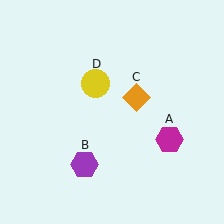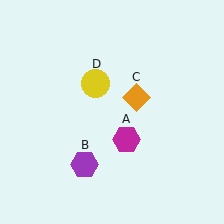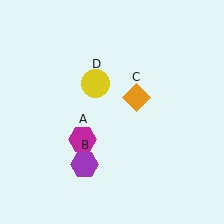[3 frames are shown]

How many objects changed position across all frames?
1 object changed position: magenta hexagon (object A).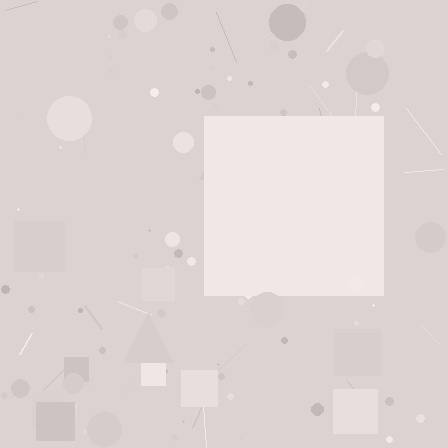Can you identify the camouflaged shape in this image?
The camouflaged shape is a square.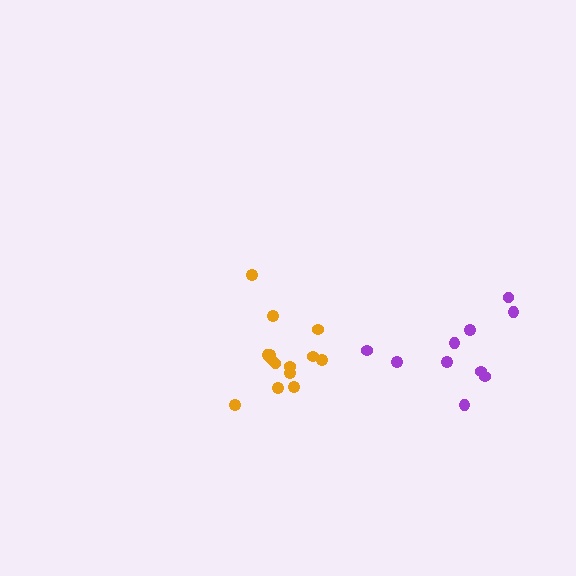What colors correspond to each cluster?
The clusters are colored: orange, purple.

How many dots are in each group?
Group 1: 14 dots, Group 2: 10 dots (24 total).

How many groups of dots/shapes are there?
There are 2 groups.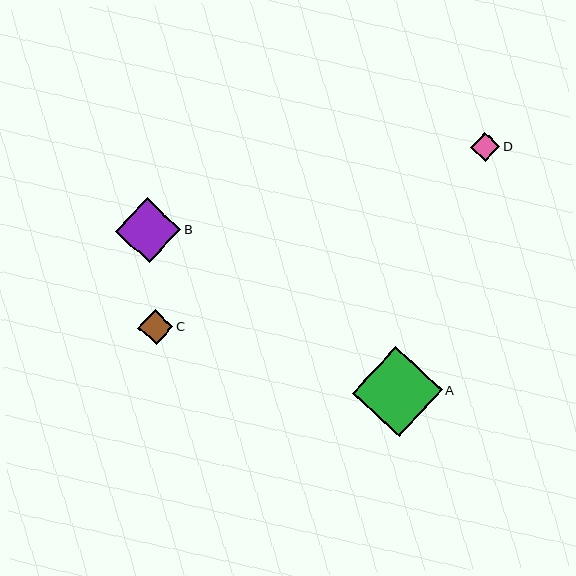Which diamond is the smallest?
Diamond D is the smallest with a size of approximately 29 pixels.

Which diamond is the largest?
Diamond A is the largest with a size of approximately 90 pixels.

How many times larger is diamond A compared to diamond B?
Diamond A is approximately 1.4 times the size of diamond B.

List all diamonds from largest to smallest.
From largest to smallest: A, B, C, D.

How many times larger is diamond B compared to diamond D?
Diamond B is approximately 2.2 times the size of diamond D.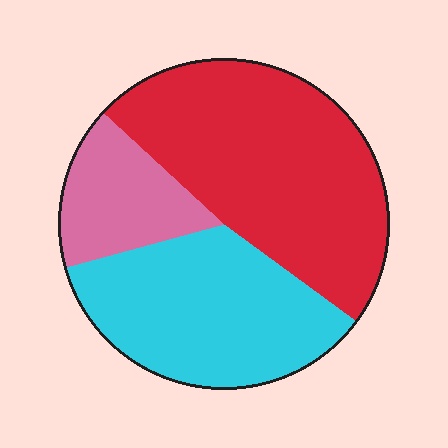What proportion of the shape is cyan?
Cyan takes up about three eighths (3/8) of the shape.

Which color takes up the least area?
Pink, at roughly 15%.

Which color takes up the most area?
Red, at roughly 50%.